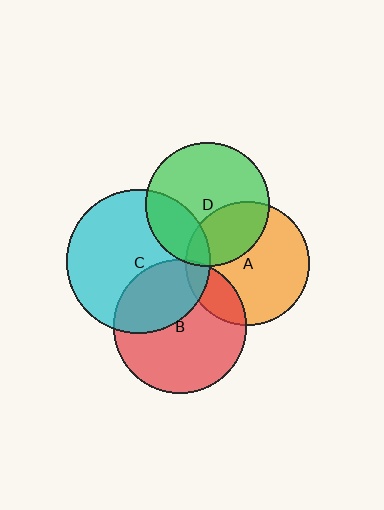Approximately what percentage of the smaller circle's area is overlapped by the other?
Approximately 30%.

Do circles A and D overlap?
Yes.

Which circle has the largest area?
Circle C (cyan).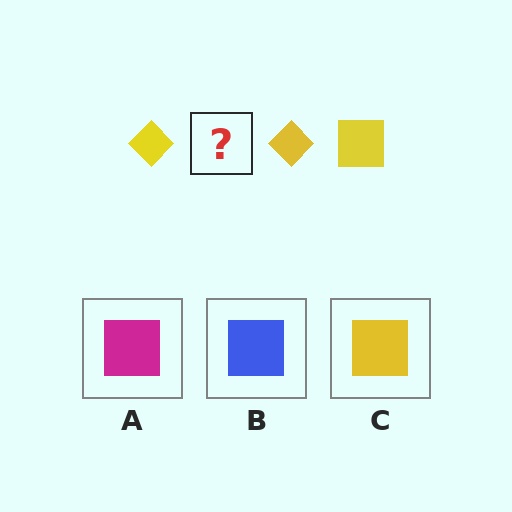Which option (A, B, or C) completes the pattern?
C.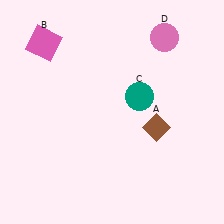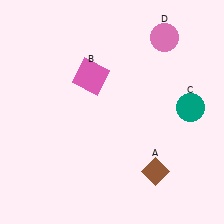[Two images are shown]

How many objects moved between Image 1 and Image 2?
3 objects moved between the two images.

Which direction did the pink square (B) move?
The pink square (B) moved right.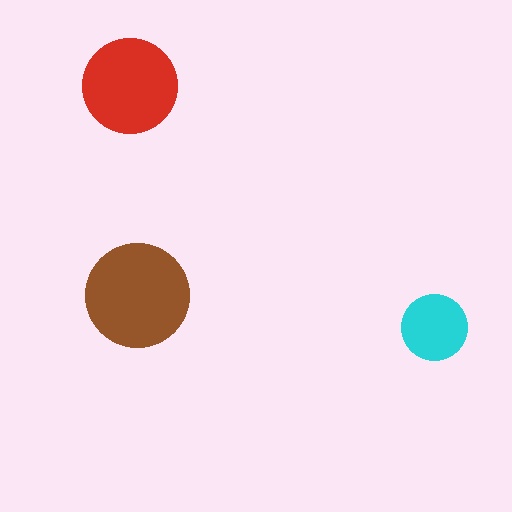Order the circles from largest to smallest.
the brown one, the red one, the cyan one.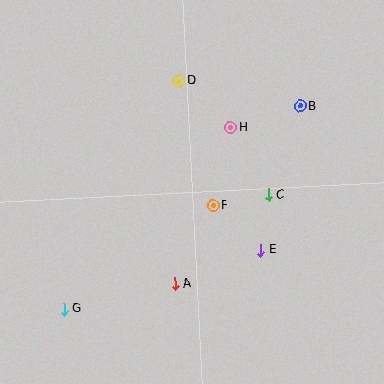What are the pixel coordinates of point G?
Point G is at (64, 309).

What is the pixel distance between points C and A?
The distance between C and A is 129 pixels.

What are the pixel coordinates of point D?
Point D is at (179, 81).